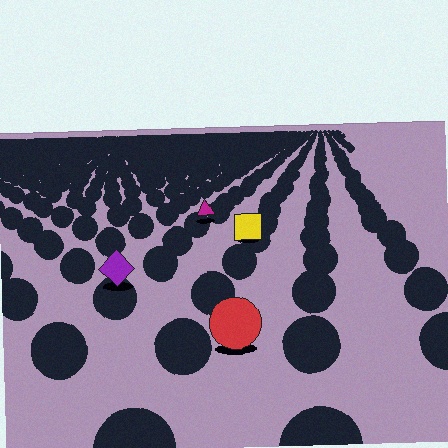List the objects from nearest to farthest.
From nearest to farthest: the red circle, the purple diamond, the yellow square, the magenta triangle.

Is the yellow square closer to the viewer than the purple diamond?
No. The purple diamond is closer — you can tell from the texture gradient: the ground texture is coarser near it.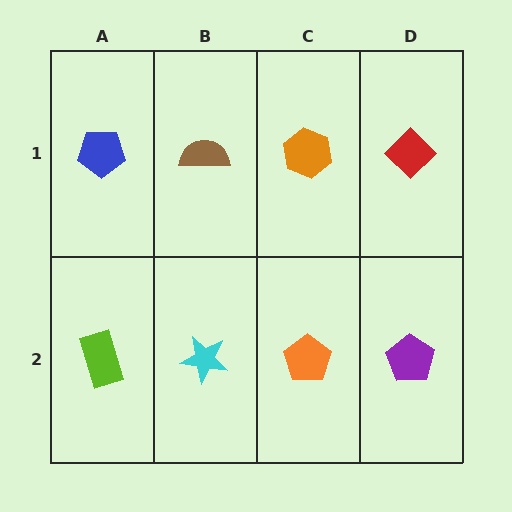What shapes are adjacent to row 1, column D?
A purple pentagon (row 2, column D), an orange hexagon (row 1, column C).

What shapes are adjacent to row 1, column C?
An orange pentagon (row 2, column C), a brown semicircle (row 1, column B), a red diamond (row 1, column D).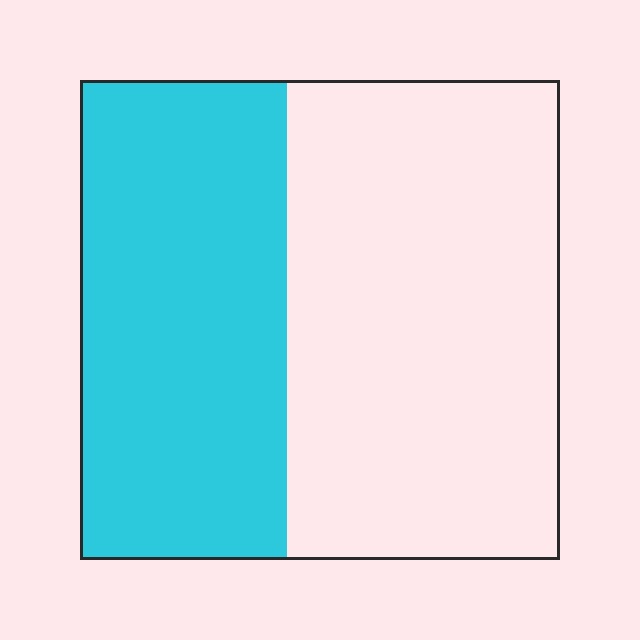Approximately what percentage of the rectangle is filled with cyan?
Approximately 45%.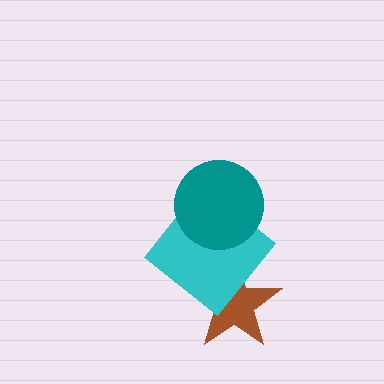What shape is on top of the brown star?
The cyan diamond is on top of the brown star.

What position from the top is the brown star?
The brown star is 3rd from the top.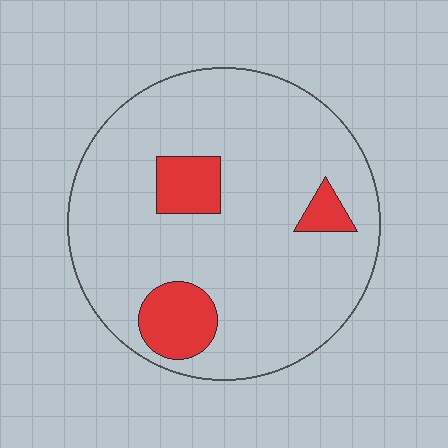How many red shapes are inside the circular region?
3.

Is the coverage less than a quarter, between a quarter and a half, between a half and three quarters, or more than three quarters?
Less than a quarter.